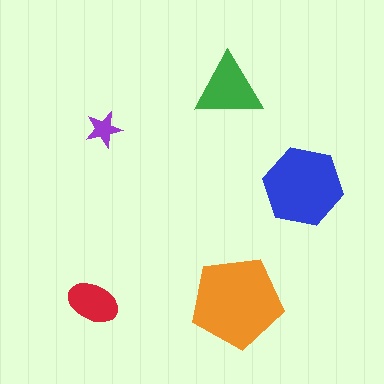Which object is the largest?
The orange pentagon.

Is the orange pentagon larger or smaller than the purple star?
Larger.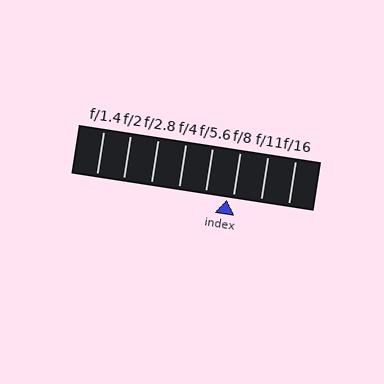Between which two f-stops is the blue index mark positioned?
The index mark is between f/5.6 and f/8.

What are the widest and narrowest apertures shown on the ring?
The widest aperture shown is f/1.4 and the narrowest is f/16.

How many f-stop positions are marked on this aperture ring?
There are 8 f-stop positions marked.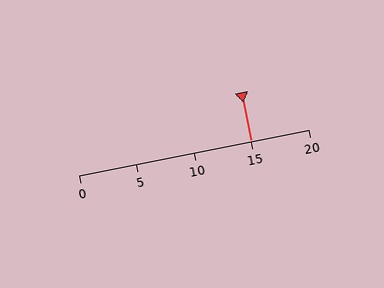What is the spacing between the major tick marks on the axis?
The major ticks are spaced 5 apart.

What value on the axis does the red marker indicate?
The marker indicates approximately 15.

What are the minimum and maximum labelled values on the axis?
The axis runs from 0 to 20.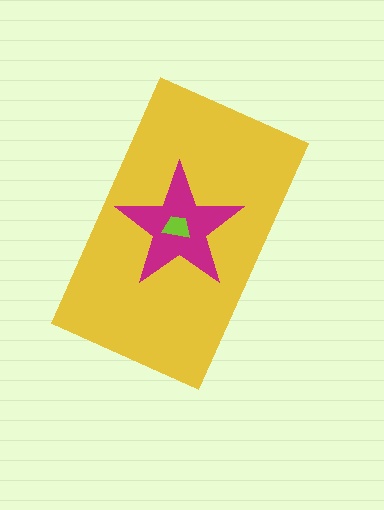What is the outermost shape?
The yellow rectangle.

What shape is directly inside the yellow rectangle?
The magenta star.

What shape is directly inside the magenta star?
The lime trapezoid.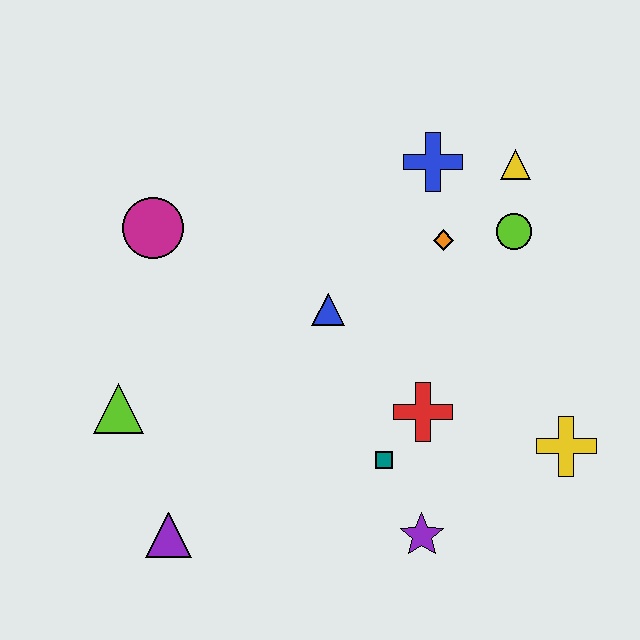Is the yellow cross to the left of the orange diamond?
No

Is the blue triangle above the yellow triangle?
No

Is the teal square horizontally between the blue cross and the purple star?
No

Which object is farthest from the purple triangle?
The yellow triangle is farthest from the purple triangle.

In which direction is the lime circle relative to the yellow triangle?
The lime circle is below the yellow triangle.